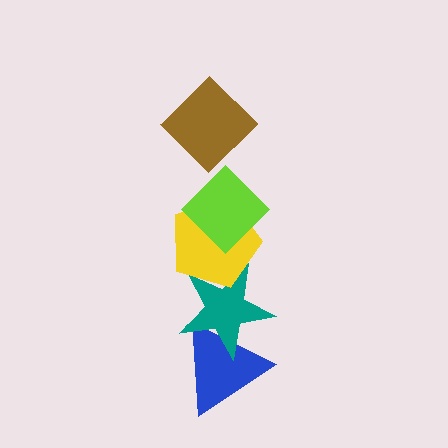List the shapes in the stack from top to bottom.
From top to bottom: the brown diamond, the lime diamond, the yellow pentagon, the teal star, the blue triangle.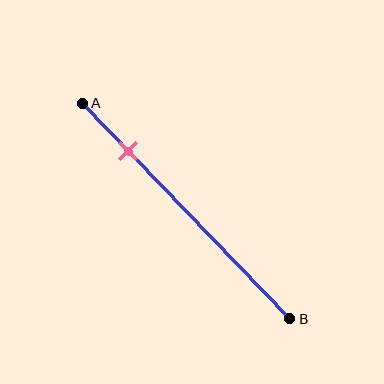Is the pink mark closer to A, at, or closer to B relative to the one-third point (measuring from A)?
The pink mark is closer to point A than the one-third point of segment AB.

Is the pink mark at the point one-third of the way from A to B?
No, the mark is at about 20% from A, not at the 33% one-third point.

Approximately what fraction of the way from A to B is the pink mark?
The pink mark is approximately 20% of the way from A to B.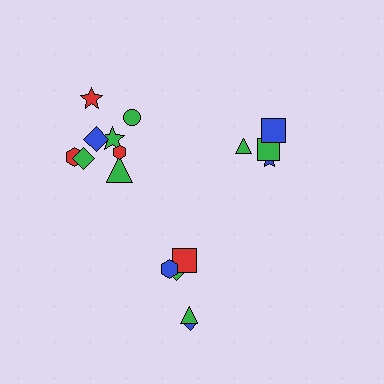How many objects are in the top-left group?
There are 8 objects.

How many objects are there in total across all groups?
There are 17 objects.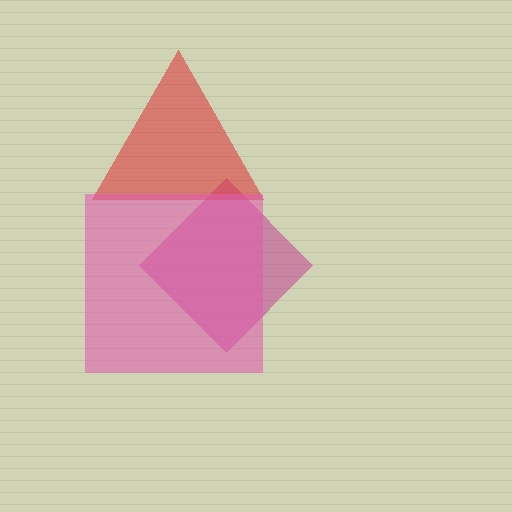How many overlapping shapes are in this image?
There are 3 overlapping shapes in the image.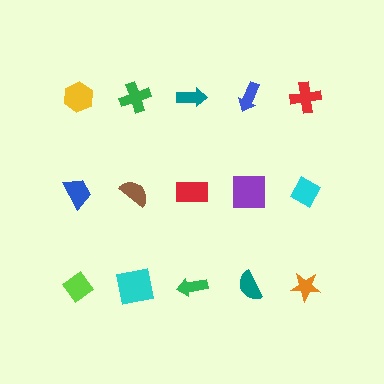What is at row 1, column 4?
A blue arrow.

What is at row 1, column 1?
A yellow hexagon.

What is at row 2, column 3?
A red rectangle.